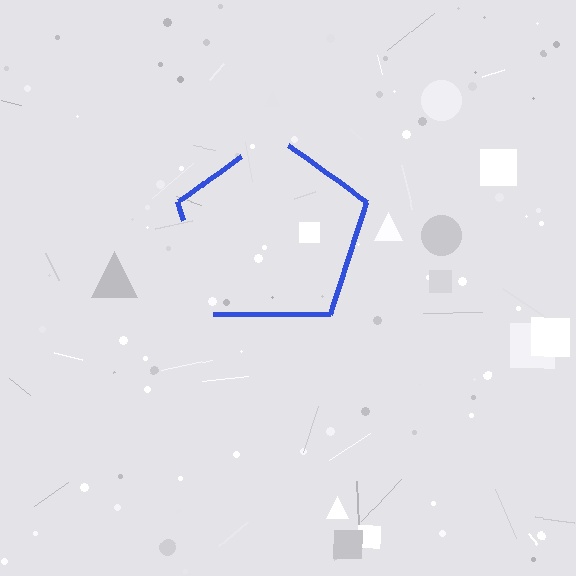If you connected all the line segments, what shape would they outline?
They would outline a pentagon.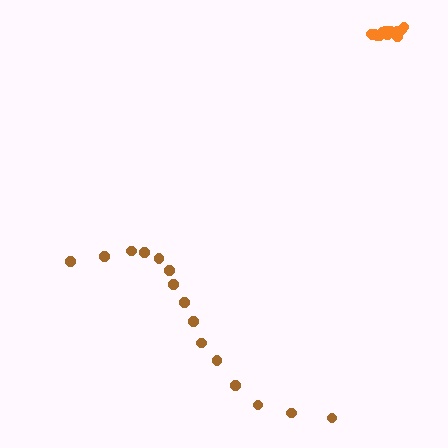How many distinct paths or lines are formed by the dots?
There are 2 distinct paths.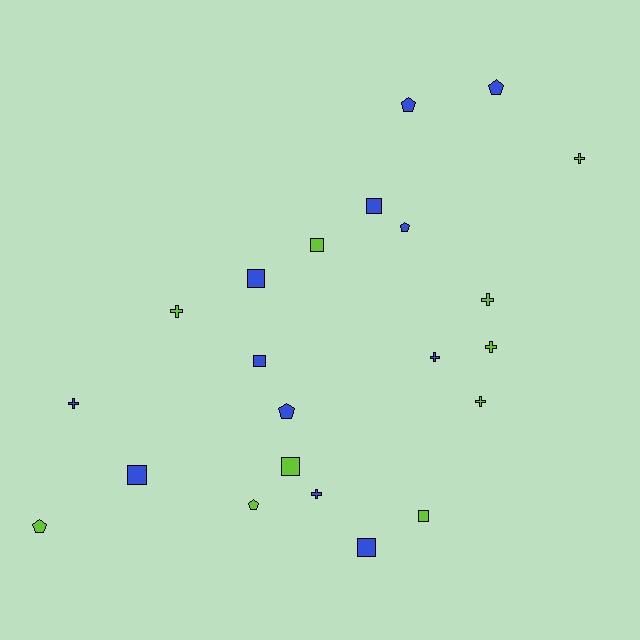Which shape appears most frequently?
Square, with 8 objects.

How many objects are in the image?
There are 22 objects.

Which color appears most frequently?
Blue, with 12 objects.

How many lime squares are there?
There are 3 lime squares.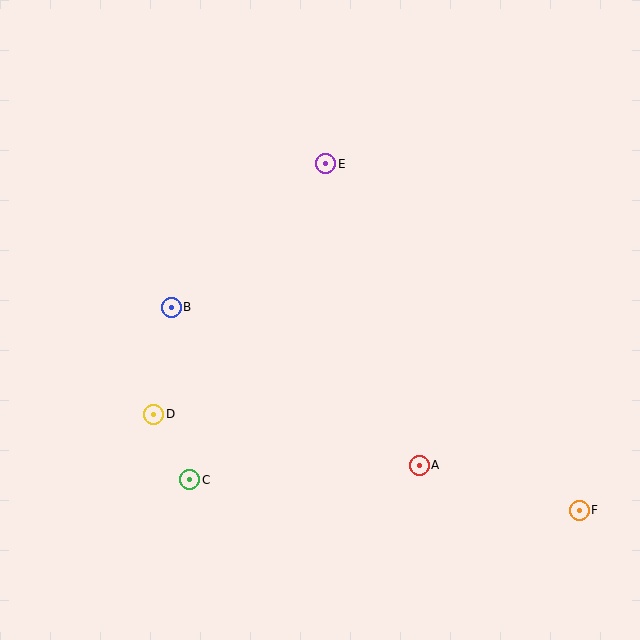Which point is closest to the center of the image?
Point B at (171, 307) is closest to the center.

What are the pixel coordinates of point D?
Point D is at (154, 414).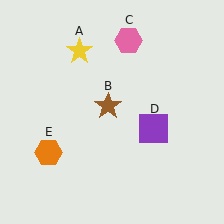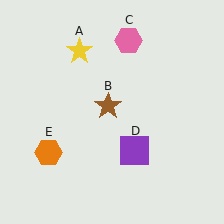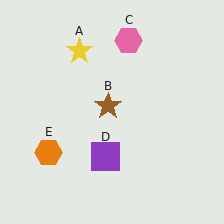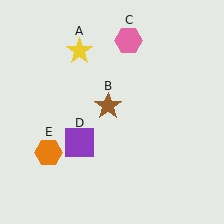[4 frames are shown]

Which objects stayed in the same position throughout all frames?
Yellow star (object A) and brown star (object B) and pink hexagon (object C) and orange hexagon (object E) remained stationary.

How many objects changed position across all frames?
1 object changed position: purple square (object D).